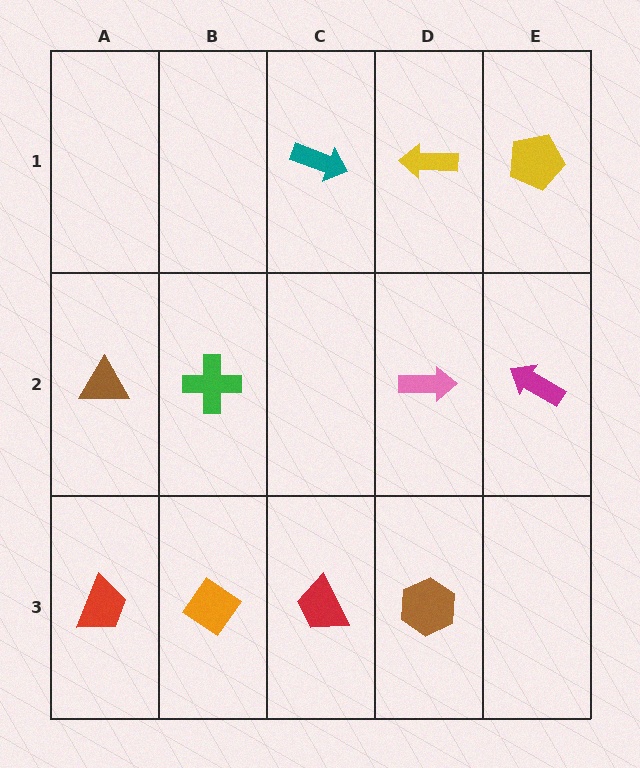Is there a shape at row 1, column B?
No, that cell is empty.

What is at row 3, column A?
A red trapezoid.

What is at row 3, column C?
A red trapezoid.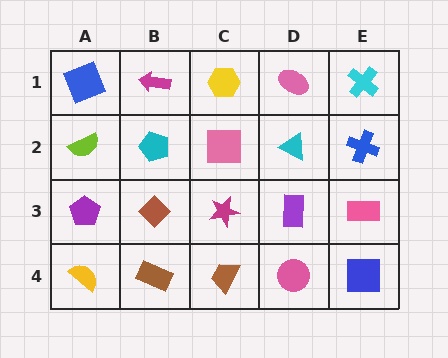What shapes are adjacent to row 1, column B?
A cyan pentagon (row 2, column B), a blue square (row 1, column A), a yellow hexagon (row 1, column C).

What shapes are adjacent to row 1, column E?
A blue cross (row 2, column E), a pink ellipse (row 1, column D).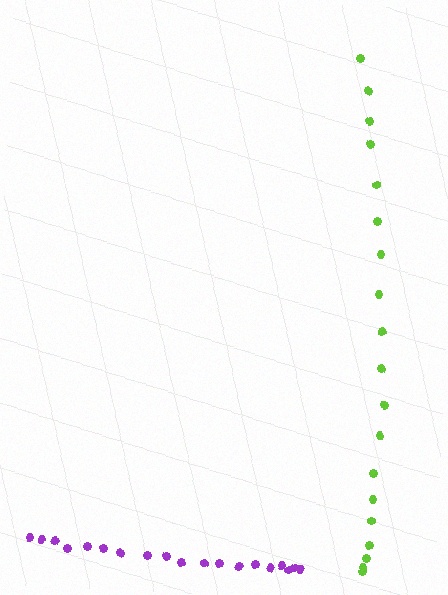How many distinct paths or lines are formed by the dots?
There are 2 distinct paths.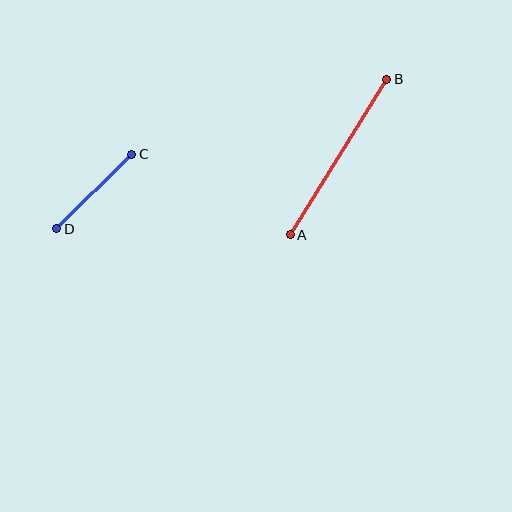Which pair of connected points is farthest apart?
Points A and B are farthest apart.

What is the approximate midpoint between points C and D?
The midpoint is at approximately (94, 192) pixels.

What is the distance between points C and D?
The distance is approximately 106 pixels.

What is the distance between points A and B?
The distance is approximately 183 pixels.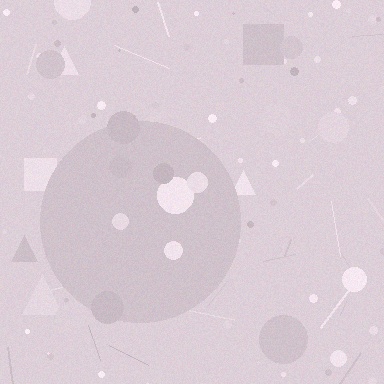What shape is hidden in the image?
A circle is hidden in the image.